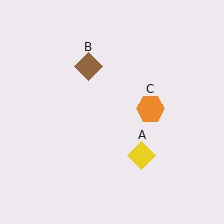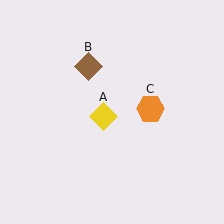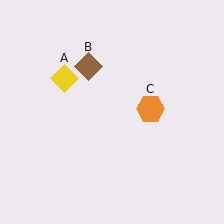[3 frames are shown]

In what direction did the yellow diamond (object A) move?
The yellow diamond (object A) moved up and to the left.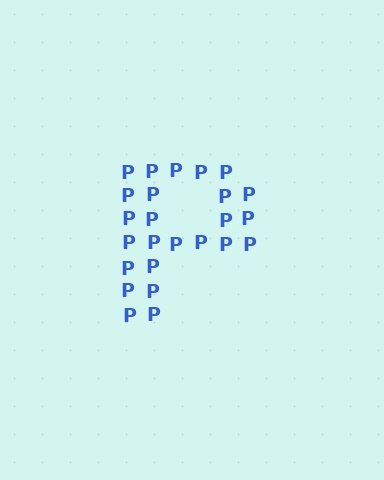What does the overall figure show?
The overall figure shows the letter P.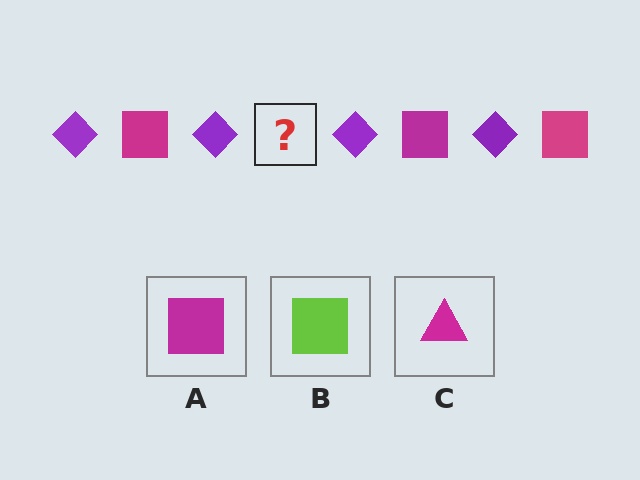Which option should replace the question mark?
Option A.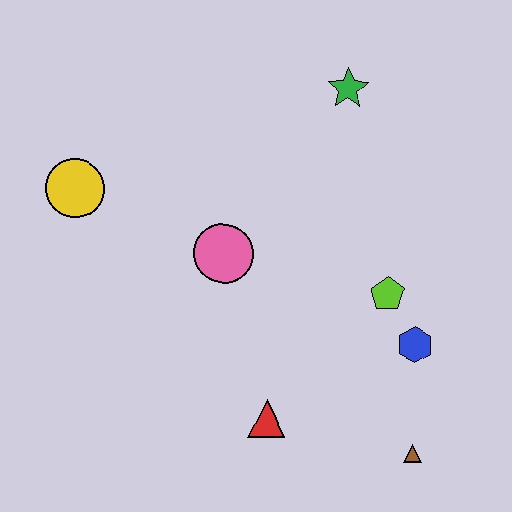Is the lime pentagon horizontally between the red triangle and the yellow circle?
No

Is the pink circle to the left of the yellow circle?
No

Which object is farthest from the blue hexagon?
The yellow circle is farthest from the blue hexagon.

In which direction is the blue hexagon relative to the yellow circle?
The blue hexagon is to the right of the yellow circle.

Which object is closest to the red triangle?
The brown triangle is closest to the red triangle.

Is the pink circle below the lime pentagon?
No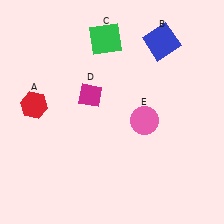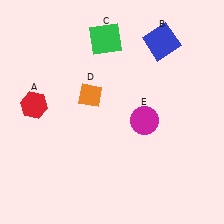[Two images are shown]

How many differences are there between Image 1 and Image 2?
There are 2 differences between the two images.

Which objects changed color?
D changed from magenta to orange. E changed from pink to magenta.